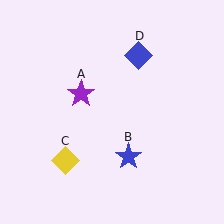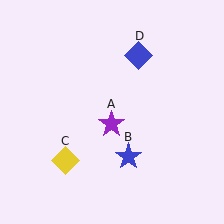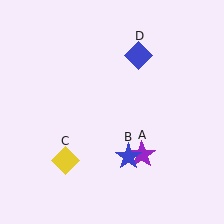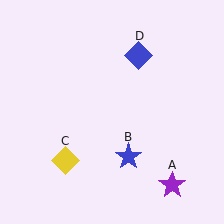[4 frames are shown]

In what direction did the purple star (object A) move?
The purple star (object A) moved down and to the right.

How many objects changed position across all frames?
1 object changed position: purple star (object A).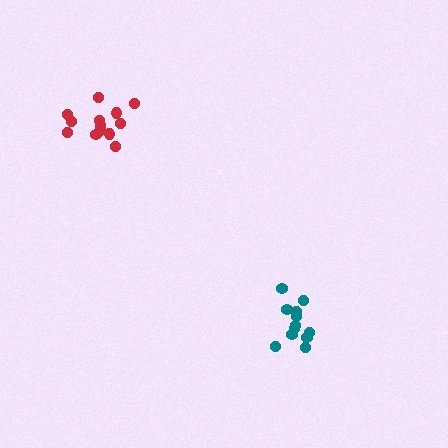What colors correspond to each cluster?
The clusters are colored: red, teal.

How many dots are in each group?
Group 1: 13 dots, Group 2: 12 dots (25 total).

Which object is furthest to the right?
The teal cluster is rightmost.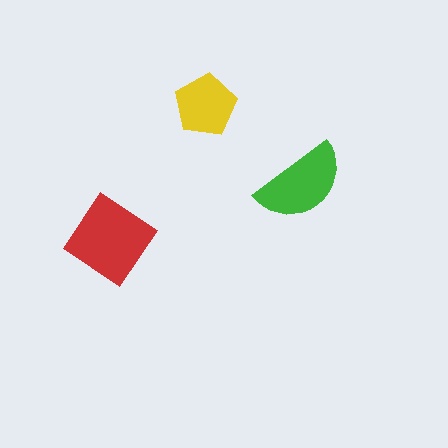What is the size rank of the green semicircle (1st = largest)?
2nd.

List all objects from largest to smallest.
The red diamond, the green semicircle, the yellow pentagon.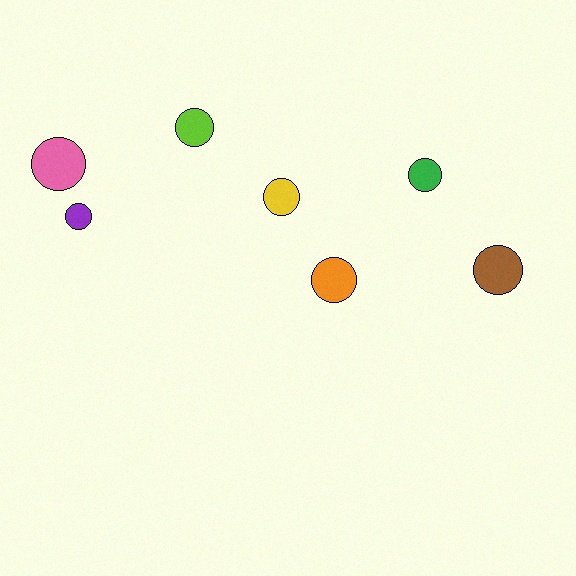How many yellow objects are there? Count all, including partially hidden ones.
There is 1 yellow object.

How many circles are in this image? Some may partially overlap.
There are 7 circles.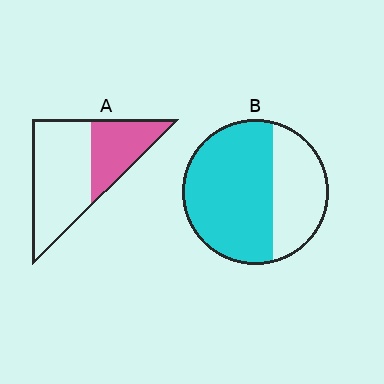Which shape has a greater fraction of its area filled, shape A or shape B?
Shape B.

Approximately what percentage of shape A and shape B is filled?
A is approximately 35% and B is approximately 65%.